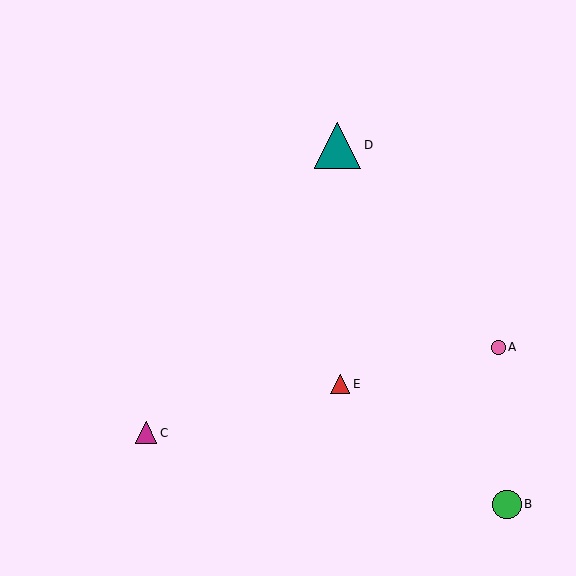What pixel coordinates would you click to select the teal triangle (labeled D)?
Click at (338, 145) to select the teal triangle D.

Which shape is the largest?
The teal triangle (labeled D) is the largest.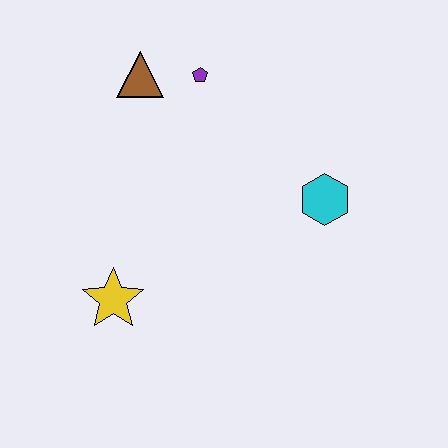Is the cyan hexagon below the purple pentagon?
Yes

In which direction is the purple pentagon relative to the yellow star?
The purple pentagon is above the yellow star.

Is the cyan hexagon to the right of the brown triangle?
Yes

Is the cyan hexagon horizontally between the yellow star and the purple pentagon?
No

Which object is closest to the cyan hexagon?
The purple pentagon is closest to the cyan hexagon.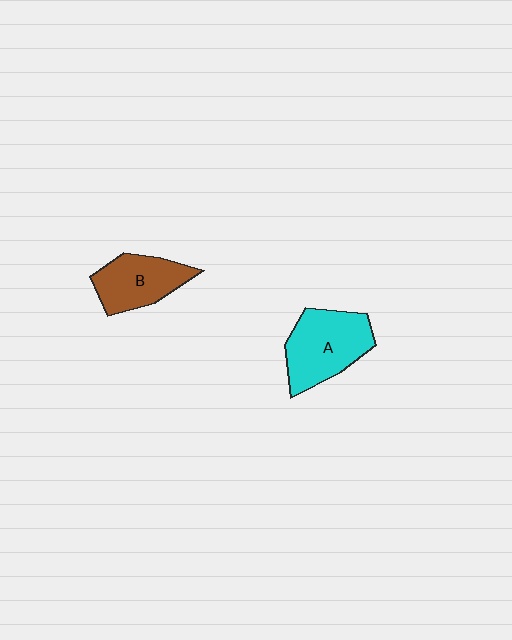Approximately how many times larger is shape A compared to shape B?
Approximately 1.3 times.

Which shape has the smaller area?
Shape B (brown).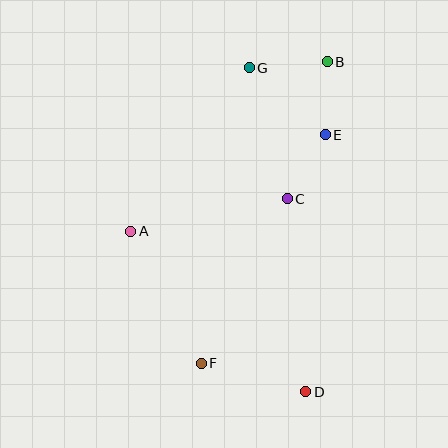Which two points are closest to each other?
Points B and E are closest to each other.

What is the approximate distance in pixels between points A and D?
The distance between A and D is approximately 238 pixels.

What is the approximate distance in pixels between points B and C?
The distance between B and C is approximately 142 pixels.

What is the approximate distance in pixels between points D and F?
The distance between D and F is approximately 108 pixels.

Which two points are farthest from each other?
Points B and D are farthest from each other.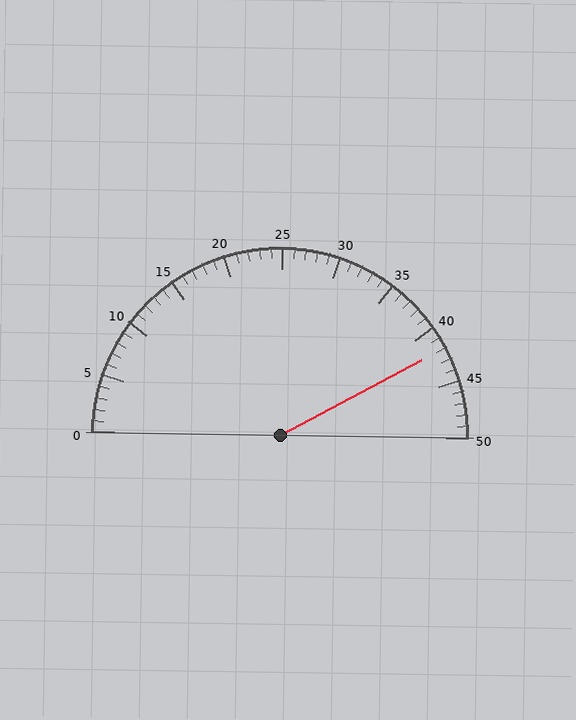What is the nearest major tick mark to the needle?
The nearest major tick mark is 40.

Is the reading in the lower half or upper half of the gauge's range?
The reading is in the upper half of the range (0 to 50).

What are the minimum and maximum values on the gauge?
The gauge ranges from 0 to 50.